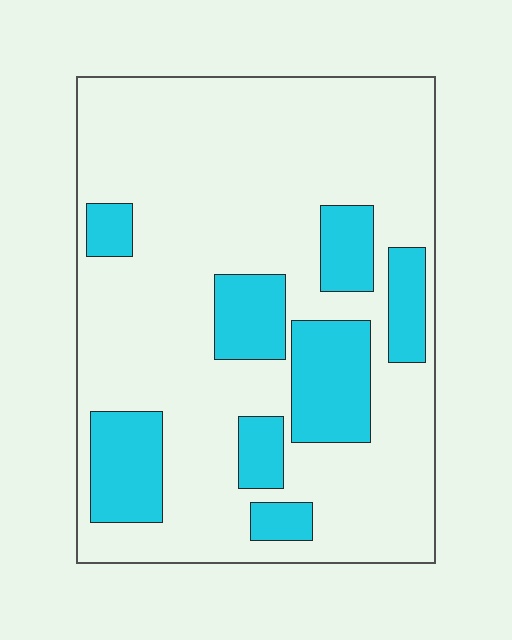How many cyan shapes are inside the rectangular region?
8.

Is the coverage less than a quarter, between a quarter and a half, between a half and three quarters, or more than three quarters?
Less than a quarter.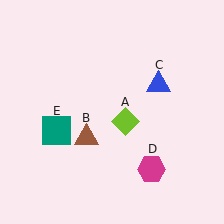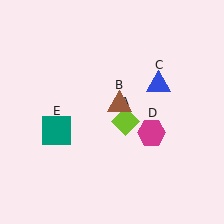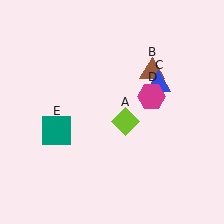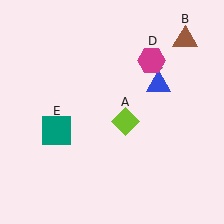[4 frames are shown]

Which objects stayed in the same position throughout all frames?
Lime diamond (object A) and blue triangle (object C) and teal square (object E) remained stationary.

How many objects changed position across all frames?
2 objects changed position: brown triangle (object B), magenta hexagon (object D).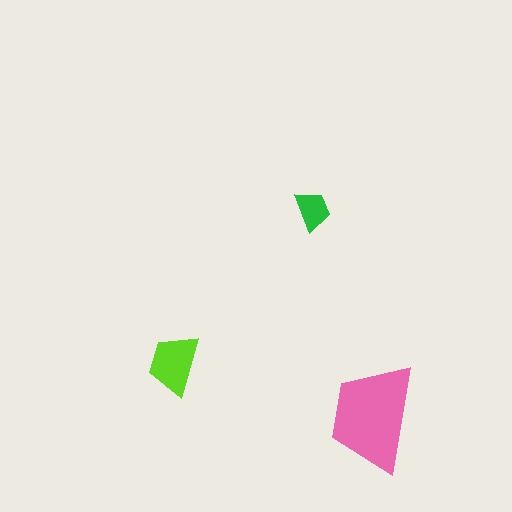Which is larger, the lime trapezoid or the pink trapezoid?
The pink one.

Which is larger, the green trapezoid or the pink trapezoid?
The pink one.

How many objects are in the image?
There are 3 objects in the image.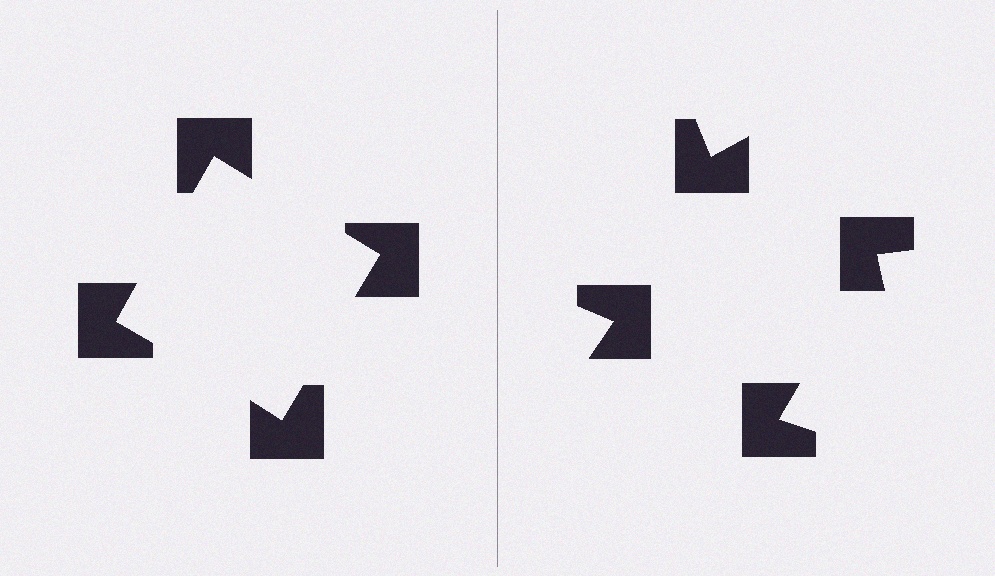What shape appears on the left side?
An illusory square.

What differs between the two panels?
The notched squares are positioned identically on both sides; only the wedge orientations differ. On the left they align to a square; on the right they are misaligned.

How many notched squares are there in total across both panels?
8 — 4 on each side.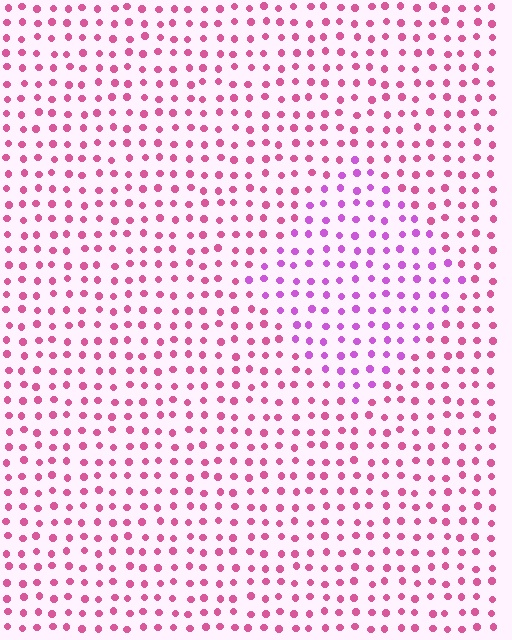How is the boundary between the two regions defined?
The boundary is defined purely by a slight shift in hue (about 35 degrees). Spacing, size, and orientation are identical on both sides.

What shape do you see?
I see a diamond.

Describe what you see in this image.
The image is filled with small pink elements in a uniform arrangement. A diamond-shaped region is visible where the elements are tinted to a slightly different hue, forming a subtle color boundary.